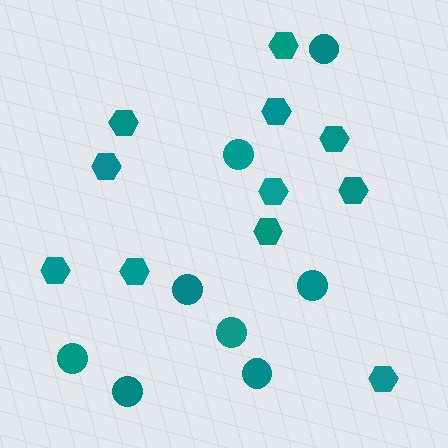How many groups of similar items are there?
There are 2 groups: one group of circles (8) and one group of hexagons (11).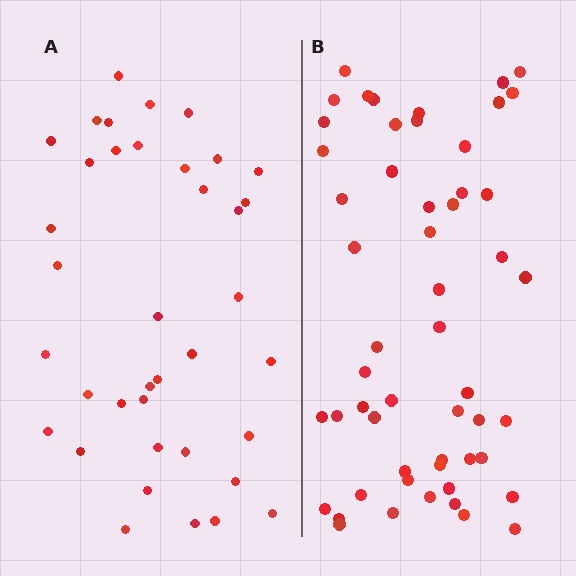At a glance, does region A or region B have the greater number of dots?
Region B (the right region) has more dots.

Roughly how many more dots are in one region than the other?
Region B has approximately 15 more dots than region A.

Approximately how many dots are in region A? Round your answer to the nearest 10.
About 40 dots. (The exact count is 38, which rounds to 40.)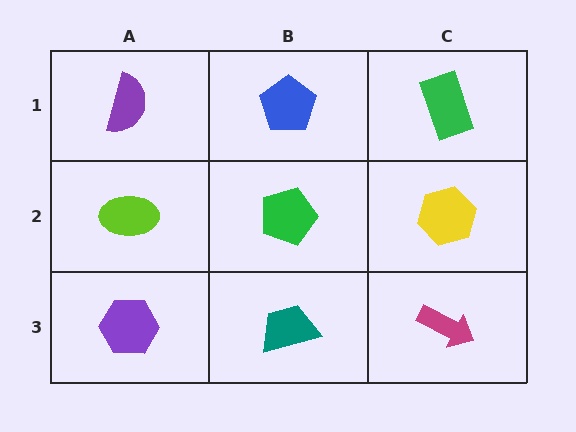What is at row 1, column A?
A purple semicircle.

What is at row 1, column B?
A blue pentagon.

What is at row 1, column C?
A green rectangle.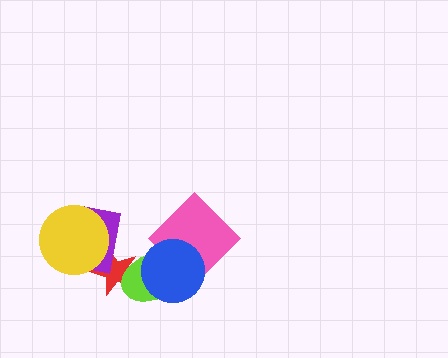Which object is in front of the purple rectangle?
The yellow circle is in front of the purple rectangle.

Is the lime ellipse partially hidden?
Yes, it is partially covered by another shape.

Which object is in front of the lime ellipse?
The blue circle is in front of the lime ellipse.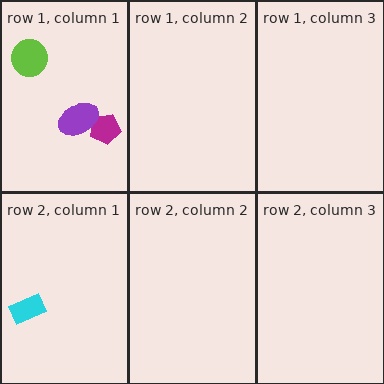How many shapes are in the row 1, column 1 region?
3.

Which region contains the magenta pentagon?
The row 1, column 1 region.